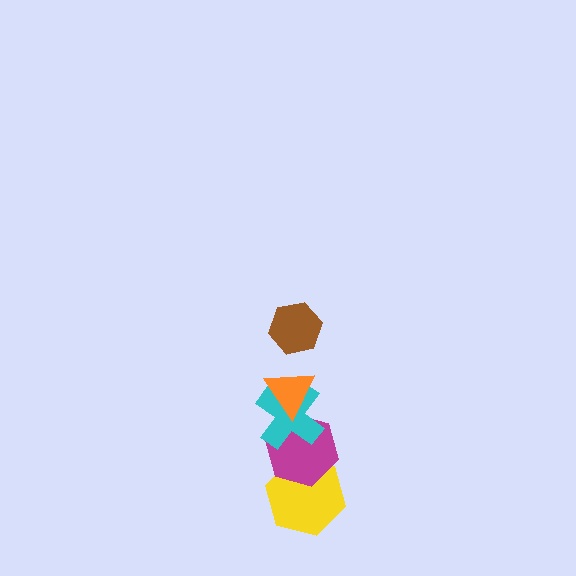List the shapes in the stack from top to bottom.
From top to bottom: the brown hexagon, the orange triangle, the cyan cross, the magenta hexagon, the yellow hexagon.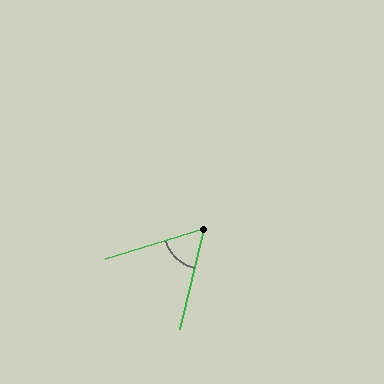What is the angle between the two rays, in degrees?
Approximately 60 degrees.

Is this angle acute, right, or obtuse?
It is acute.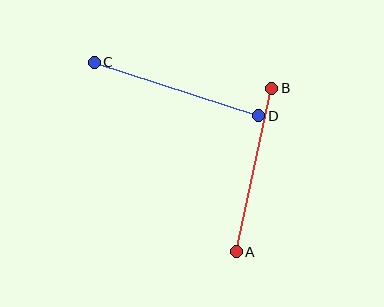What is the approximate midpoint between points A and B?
The midpoint is at approximately (254, 170) pixels.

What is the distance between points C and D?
The distance is approximately 173 pixels.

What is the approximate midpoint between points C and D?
The midpoint is at approximately (177, 89) pixels.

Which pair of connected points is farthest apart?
Points C and D are farthest apart.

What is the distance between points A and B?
The distance is approximately 167 pixels.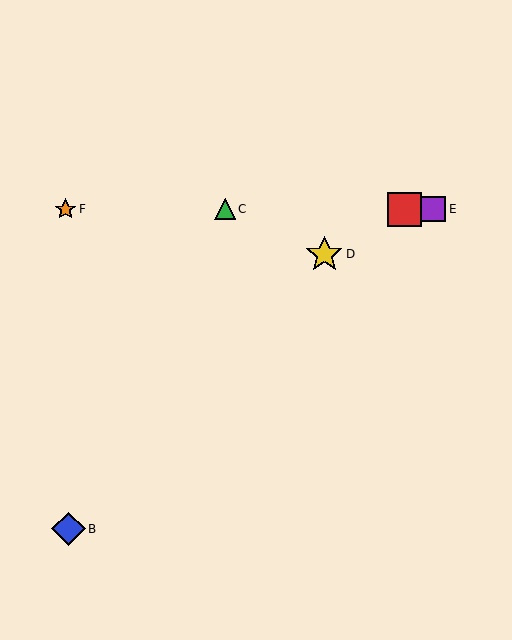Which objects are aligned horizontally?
Objects A, C, E, F are aligned horizontally.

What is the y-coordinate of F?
Object F is at y≈209.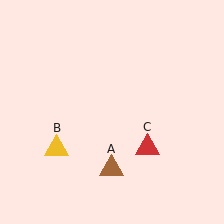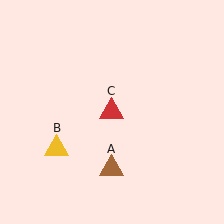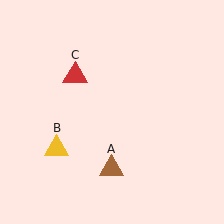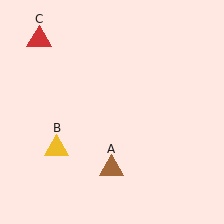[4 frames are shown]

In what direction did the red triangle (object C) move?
The red triangle (object C) moved up and to the left.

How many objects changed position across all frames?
1 object changed position: red triangle (object C).